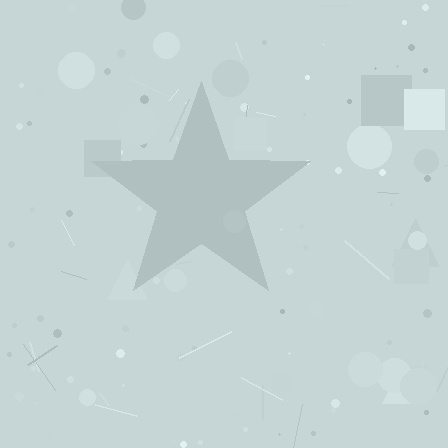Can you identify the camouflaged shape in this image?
The camouflaged shape is a star.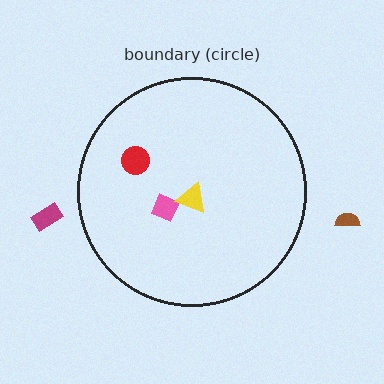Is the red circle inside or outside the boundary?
Inside.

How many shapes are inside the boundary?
3 inside, 2 outside.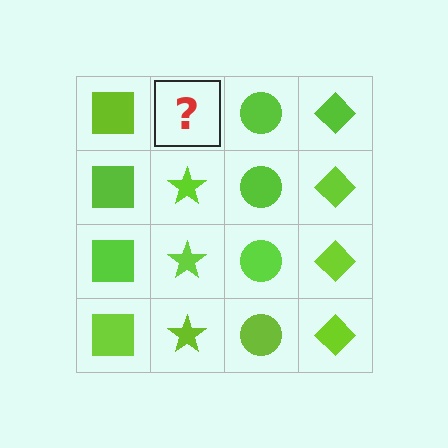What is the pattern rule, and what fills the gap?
The rule is that each column has a consistent shape. The gap should be filled with a lime star.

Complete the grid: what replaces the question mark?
The question mark should be replaced with a lime star.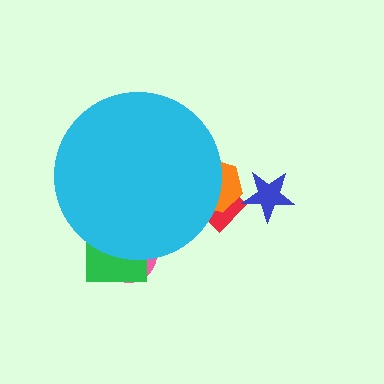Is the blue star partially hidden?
No, the blue star is fully visible.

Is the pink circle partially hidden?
Yes, the pink circle is partially hidden behind the cyan circle.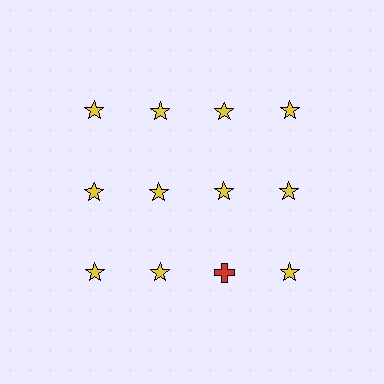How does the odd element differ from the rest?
It differs in both color (red instead of yellow) and shape (cross instead of star).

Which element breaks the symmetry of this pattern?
The red cross in the third row, center column breaks the symmetry. All other shapes are yellow stars.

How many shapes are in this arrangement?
There are 12 shapes arranged in a grid pattern.